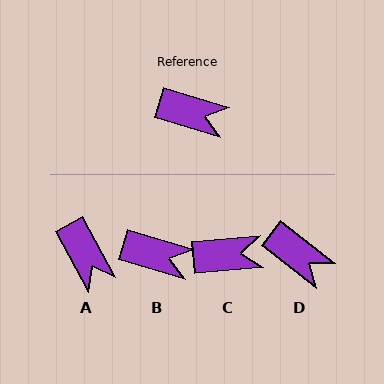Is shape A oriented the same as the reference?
No, it is off by about 45 degrees.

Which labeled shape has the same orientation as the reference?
B.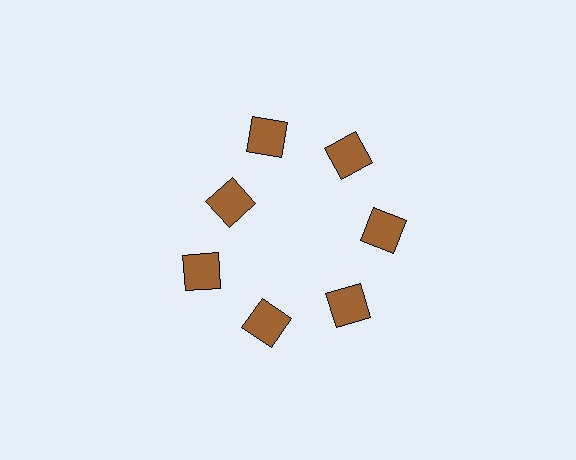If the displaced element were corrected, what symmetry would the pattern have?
It would have 7-fold rotational symmetry — the pattern would map onto itself every 51 degrees.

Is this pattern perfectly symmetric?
No. The 7 brown squares are arranged in a ring, but one element near the 10 o'clock position is pulled inward toward the center, breaking the 7-fold rotational symmetry.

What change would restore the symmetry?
The symmetry would be restored by moving it outward, back onto the ring so that all 7 squares sit at equal angles and equal distance from the center.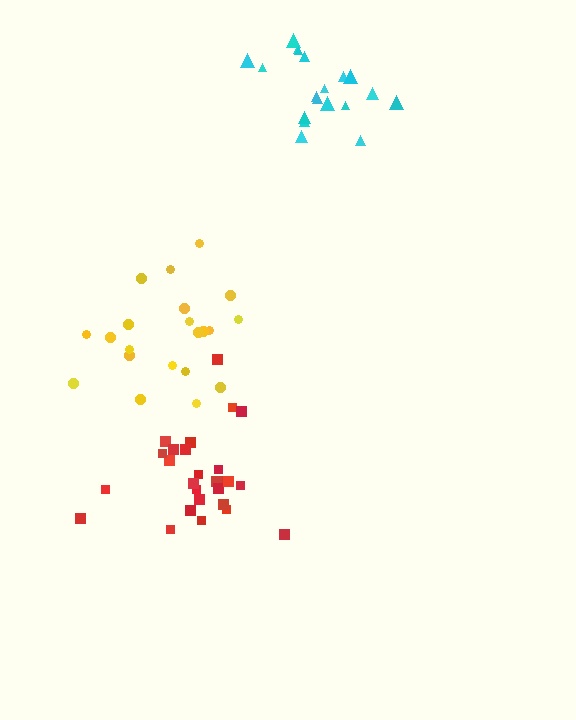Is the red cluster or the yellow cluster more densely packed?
Red.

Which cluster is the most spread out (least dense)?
Yellow.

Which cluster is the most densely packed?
Cyan.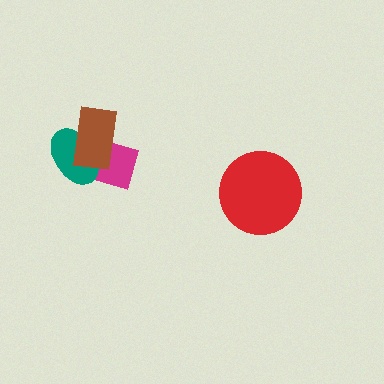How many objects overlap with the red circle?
0 objects overlap with the red circle.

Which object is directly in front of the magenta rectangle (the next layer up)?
The teal ellipse is directly in front of the magenta rectangle.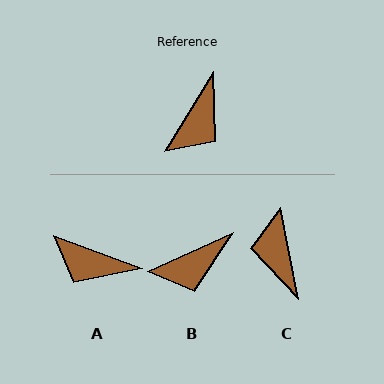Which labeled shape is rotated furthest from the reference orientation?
C, about 138 degrees away.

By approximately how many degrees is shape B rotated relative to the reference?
Approximately 34 degrees clockwise.